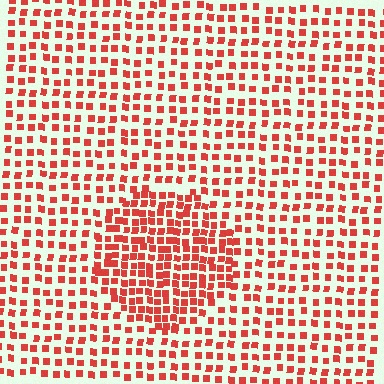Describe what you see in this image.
The image contains small red elements arranged at two different densities. A circle-shaped region is visible where the elements are more densely packed than the surrounding area.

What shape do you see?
I see a circle.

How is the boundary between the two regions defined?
The boundary is defined by a change in element density (approximately 1.8x ratio). All elements are the same color, size, and shape.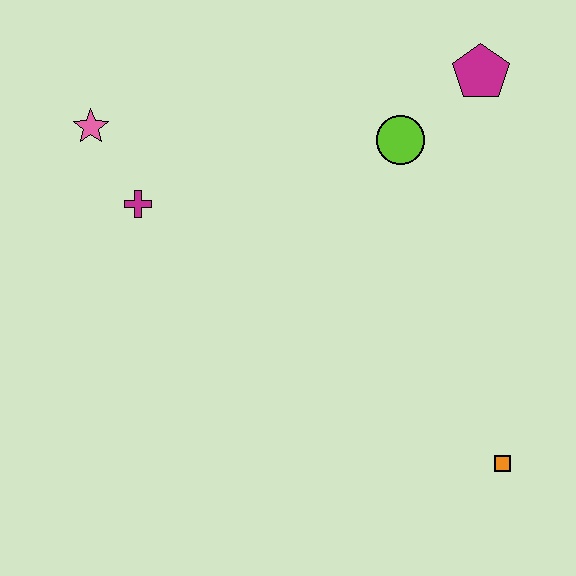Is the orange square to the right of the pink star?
Yes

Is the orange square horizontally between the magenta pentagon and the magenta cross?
No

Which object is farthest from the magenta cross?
The orange square is farthest from the magenta cross.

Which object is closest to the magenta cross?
The pink star is closest to the magenta cross.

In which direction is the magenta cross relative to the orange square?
The magenta cross is to the left of the orange square.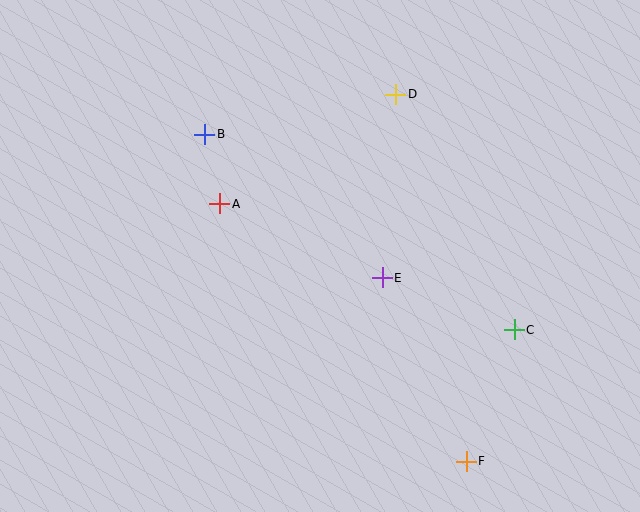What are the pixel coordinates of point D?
Point D is at (396, 94).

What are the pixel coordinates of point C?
Point C is at (514, 330).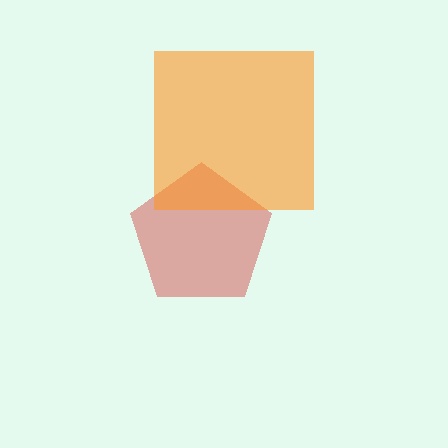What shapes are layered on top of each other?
The layered shapes are: a red pentagon, an orange square.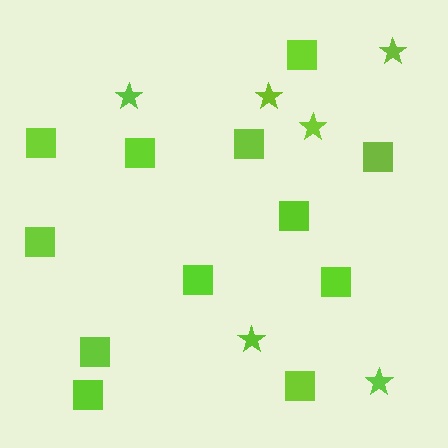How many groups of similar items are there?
There are 2 groups: one group of stars (6) and one group of squares (12).